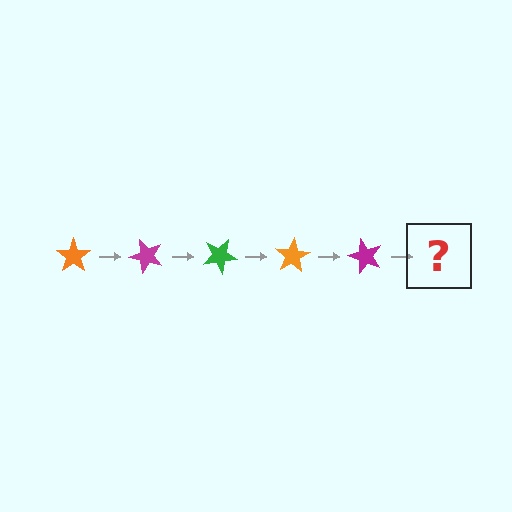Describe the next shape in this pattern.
It should be a green star, rotated 250 degrees from the start.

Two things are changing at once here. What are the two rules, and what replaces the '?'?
The two rules are that it rotates 50 degrees each step and the color cycles through orange, magenta, and green. The '?' should be a green star, rotated 250 degrees from the start.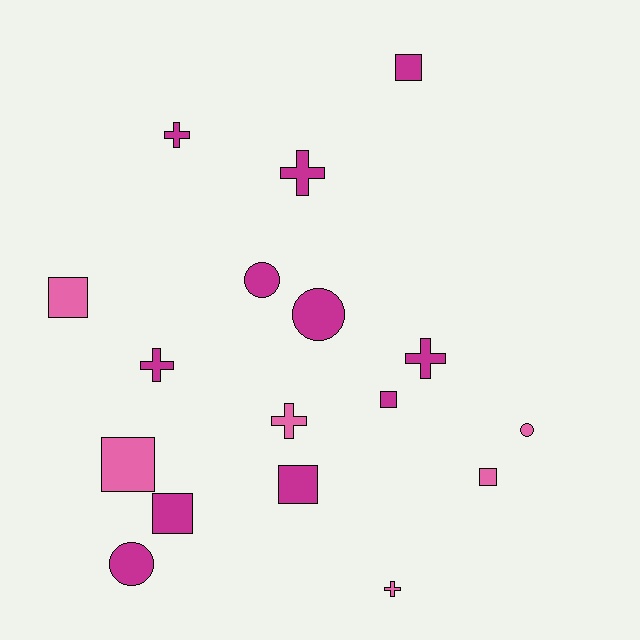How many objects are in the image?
There are 17 objects.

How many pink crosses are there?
There are 2 pink crosses.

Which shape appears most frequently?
Square, with 7 objects.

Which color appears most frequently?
Magenta, with 11 objects.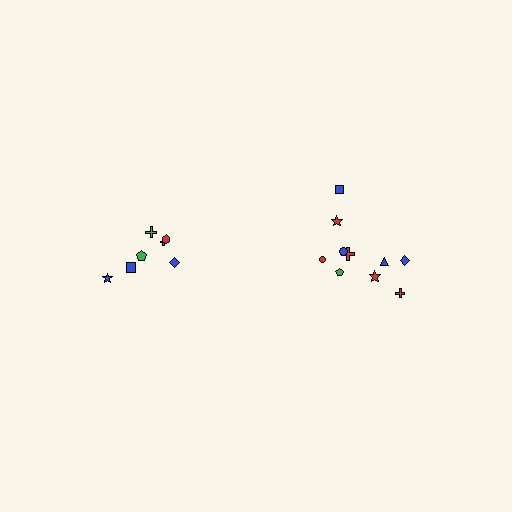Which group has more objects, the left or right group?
The right group.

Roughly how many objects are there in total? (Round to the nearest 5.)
Roughly 15 objects in total.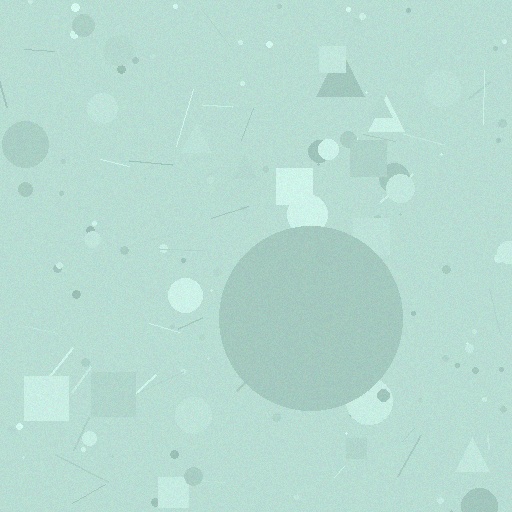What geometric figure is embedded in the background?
A circle is embedded in the background.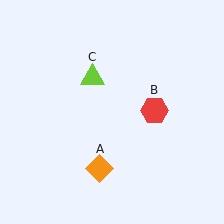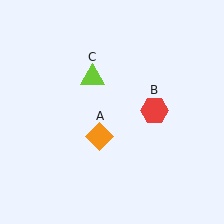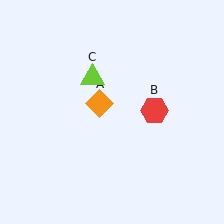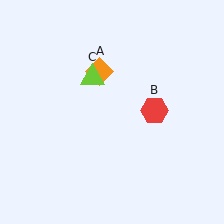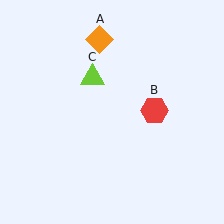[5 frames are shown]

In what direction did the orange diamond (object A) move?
The orange diamond (object A) moved up.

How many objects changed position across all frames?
1 object changed position: orange diamond (object A).